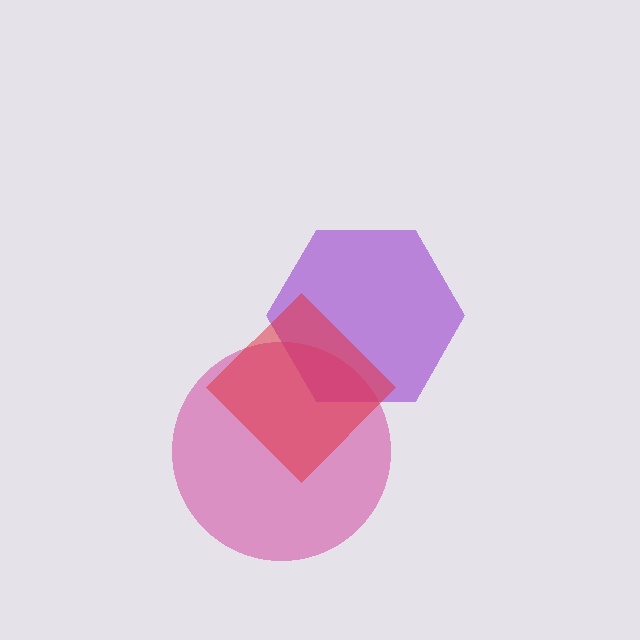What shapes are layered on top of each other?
The layered shapes are: a purple hexagon, a magenta circle, a red diamond.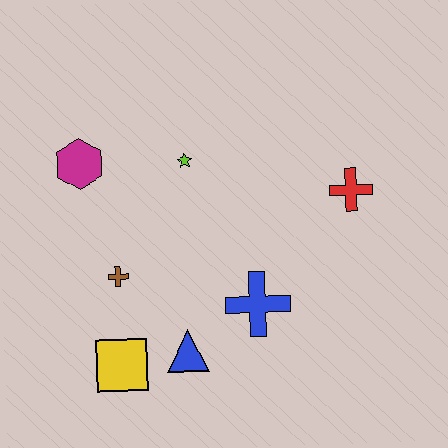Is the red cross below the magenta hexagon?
Yes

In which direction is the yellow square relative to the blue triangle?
The yellow square is to the left of the blue triangle.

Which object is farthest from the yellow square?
The red cross is farthest from the yellow square.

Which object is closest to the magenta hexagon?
The lime star is closest to the magenta hexagon.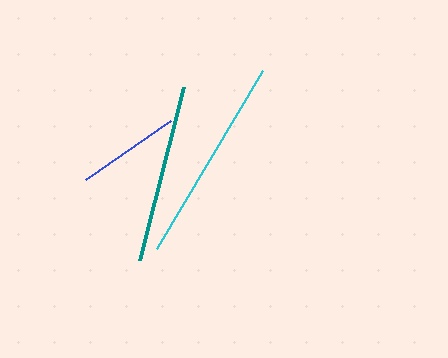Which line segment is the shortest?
The blue line is the shortest at approximately 104 pixels.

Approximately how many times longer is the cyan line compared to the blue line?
The cyan line is approximately 2.0 times the length of the blue line.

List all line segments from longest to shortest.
From longest to shortest: cyan, teal, blue.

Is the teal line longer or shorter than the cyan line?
The cyan line is longer than the teal line.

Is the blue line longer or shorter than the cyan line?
The cyan line is longer than the blue line.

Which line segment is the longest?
The cyan line is the longest at approximately 207 pixels.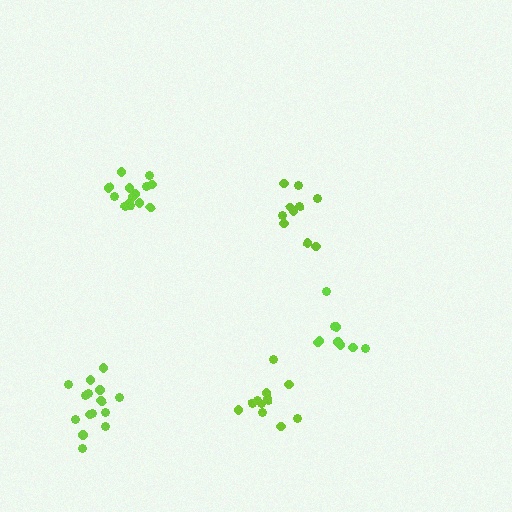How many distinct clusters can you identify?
There are 5 distinct clusters.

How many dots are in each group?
Group 1: 12 dots, Group 2: 9 dots, Group 3: 14 dots, Group 4: 15 dots, Group 5: 10 dots (60 total).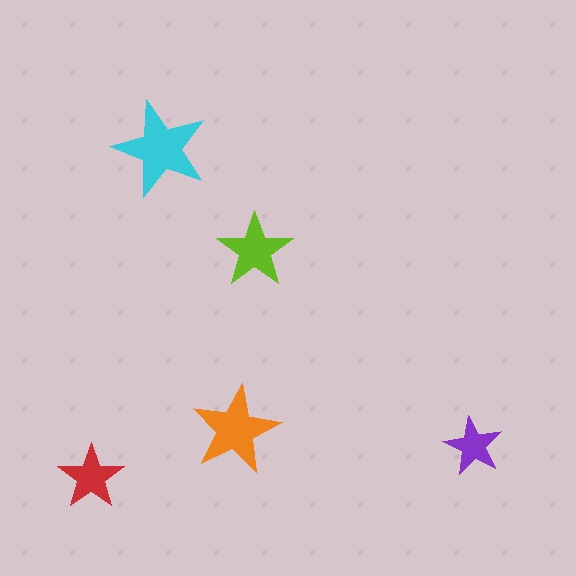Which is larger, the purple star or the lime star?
The lime one.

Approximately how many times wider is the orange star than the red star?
About 1.5 times wider.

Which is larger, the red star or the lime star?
The lime one.